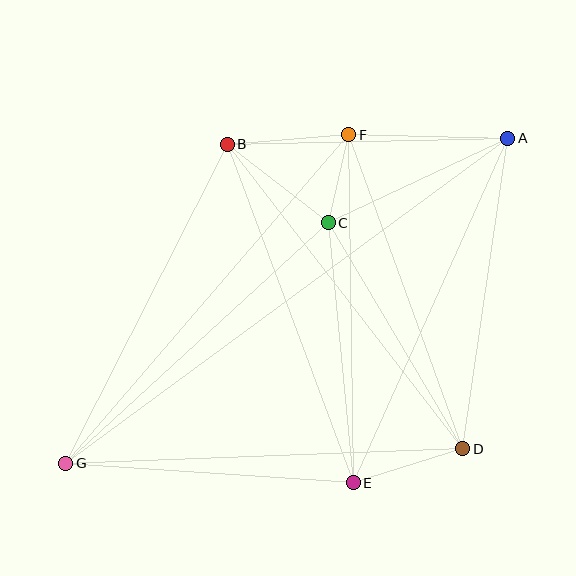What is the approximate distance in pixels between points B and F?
The distance between B and F is approximately 122 pixels.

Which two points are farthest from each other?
Points A and G are farthest from each other.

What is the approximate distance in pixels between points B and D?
The distance between B and D is approximately 385 pixels.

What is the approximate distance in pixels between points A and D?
The distance between A and D is approximately 314 pixels.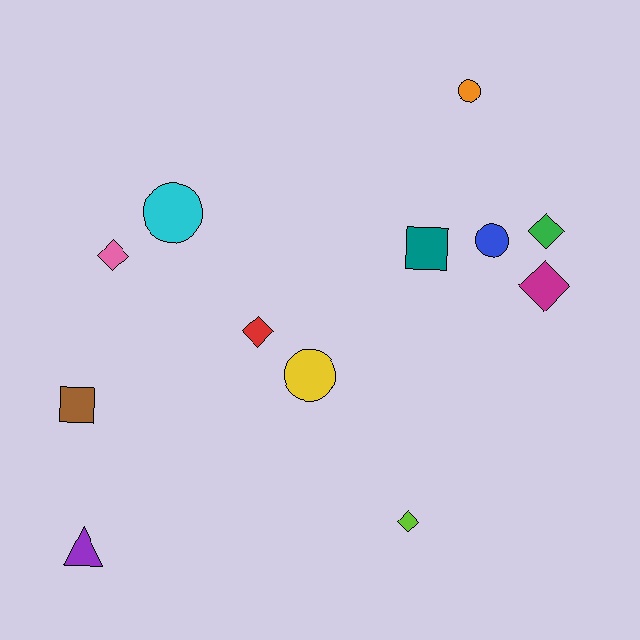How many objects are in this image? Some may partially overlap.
There are 12 objects.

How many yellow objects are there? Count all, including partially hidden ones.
There is 1 yellow object.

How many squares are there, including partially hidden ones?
There are 2 squares.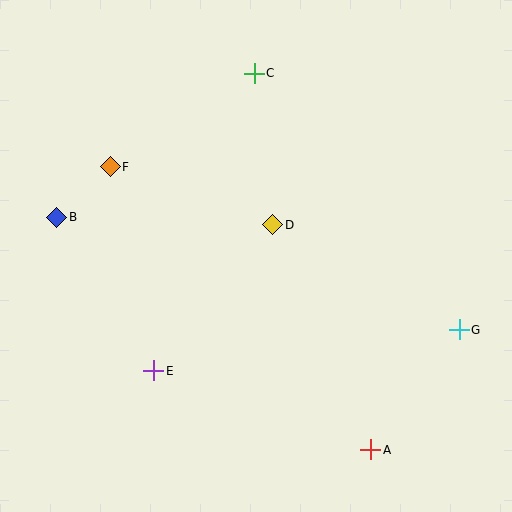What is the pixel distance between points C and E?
The distance between C and E is 314 pixels.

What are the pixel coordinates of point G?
Point G is at (459, 330).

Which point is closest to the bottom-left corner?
Point E is closest to the bottom-left corner.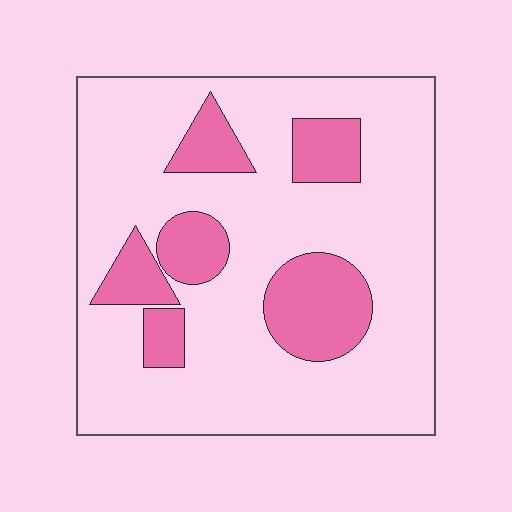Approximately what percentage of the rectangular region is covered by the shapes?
Approximately 20%.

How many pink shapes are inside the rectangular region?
6.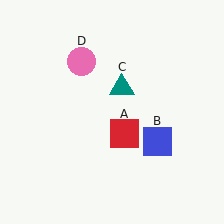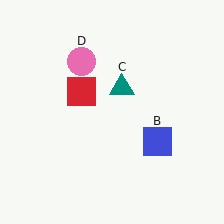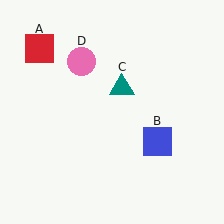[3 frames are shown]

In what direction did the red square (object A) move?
The red square (object A) moved up and to the left.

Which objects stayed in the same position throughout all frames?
Blue square (object B) and teal triangle (object C) and pink circle (object D) remained stationary.